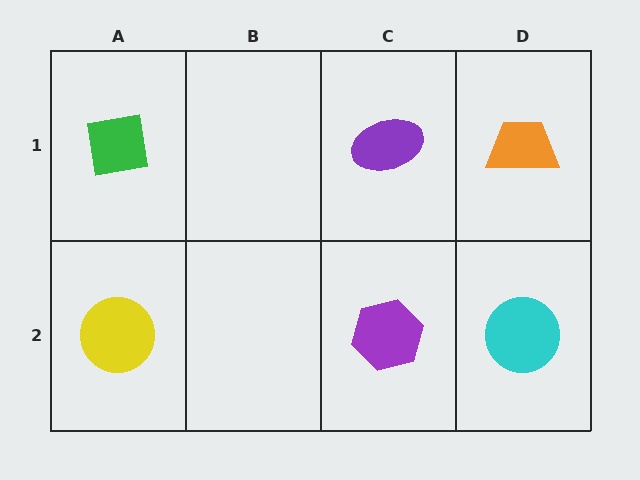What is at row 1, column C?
A purple ellipse.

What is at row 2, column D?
A cyan circle.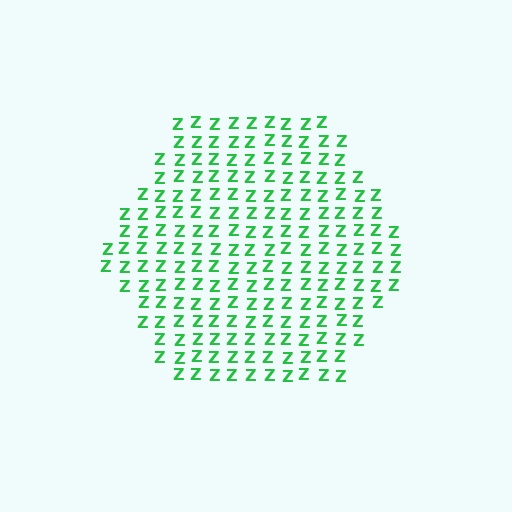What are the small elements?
The small elements are letter Z's.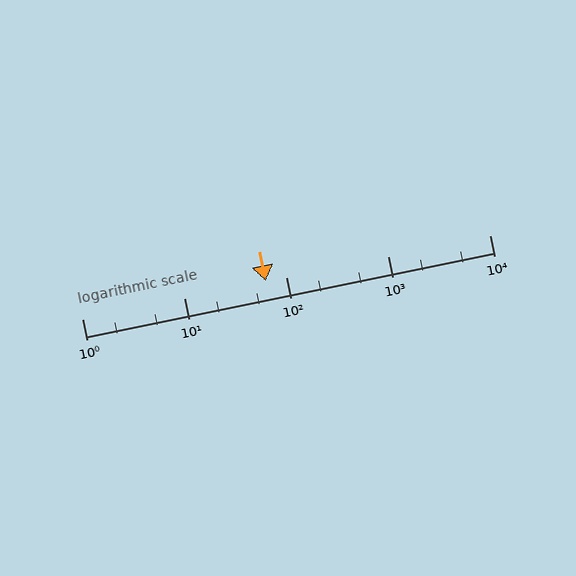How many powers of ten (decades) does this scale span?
The scale spans 4 decades, from 1 to 10000.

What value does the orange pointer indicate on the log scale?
The pointer indicates approximately 63.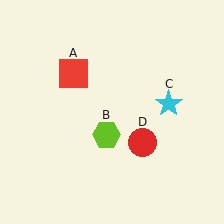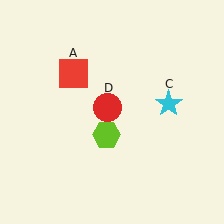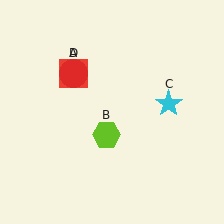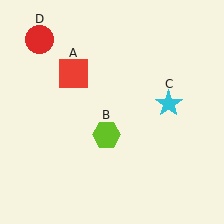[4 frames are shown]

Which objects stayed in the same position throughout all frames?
Red square (object A) and lime hexagon (object B) and cyan star (object C) remained stationary.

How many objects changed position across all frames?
1 object changed position: red circle (object D).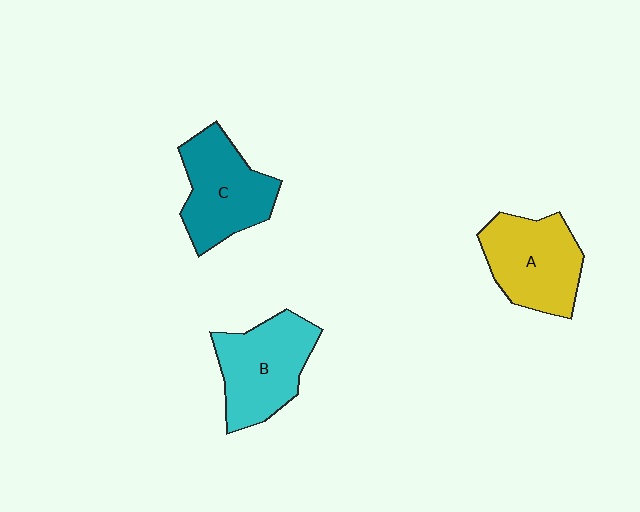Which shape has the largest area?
Shape B (cyan).